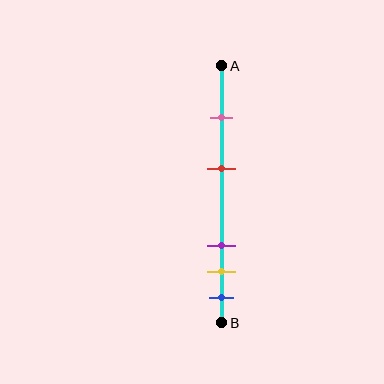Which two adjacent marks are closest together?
The yellow and blue marks are the closest adjacent pair.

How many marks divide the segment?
There are 5 marks dividing the segment.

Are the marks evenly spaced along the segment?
No, the marks are not evenly spaced.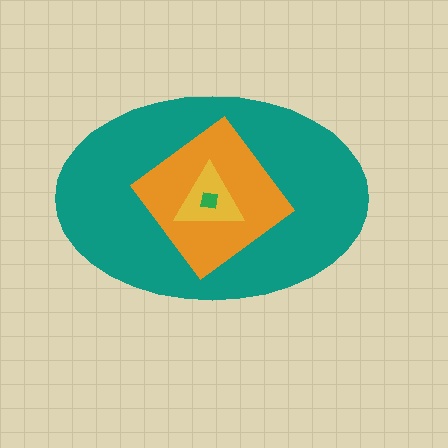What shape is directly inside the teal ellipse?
The orange diamond.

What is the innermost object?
The green square.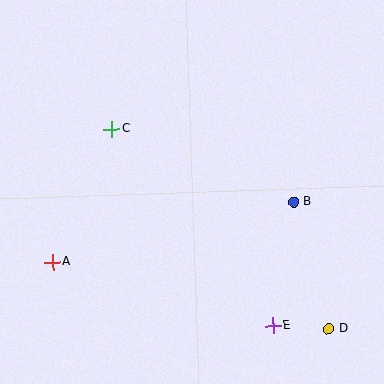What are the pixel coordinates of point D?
Point D is at (328, 329).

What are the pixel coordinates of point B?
Point B is at (294, 202).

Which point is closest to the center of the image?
Point C at (112, 129) is closest to the center.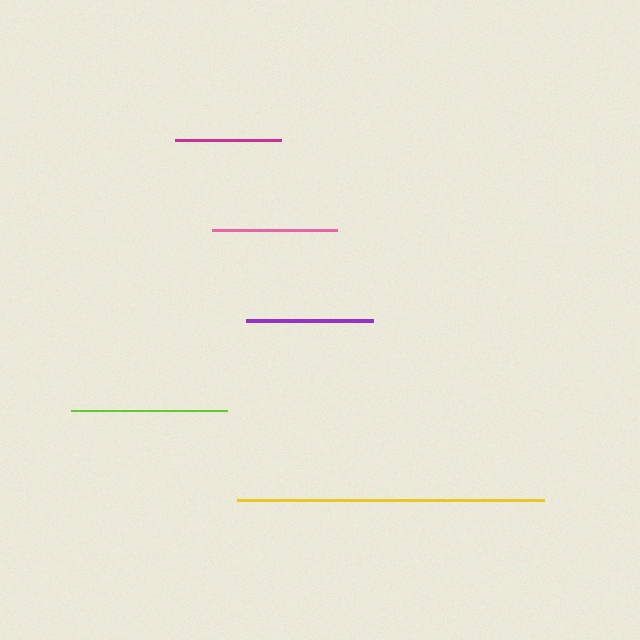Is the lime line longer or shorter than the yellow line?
The yellow line is longer than the lime line.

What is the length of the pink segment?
The pink segment is approximately 125 pixels long.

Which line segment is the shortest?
The magenta line is the shortest at approximately 106 pixels.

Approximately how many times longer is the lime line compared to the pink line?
The lime line is approximately 1.2 times the length of the pink line.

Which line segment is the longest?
The yellow line is the longest at approximately 306 pixels.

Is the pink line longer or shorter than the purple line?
The purple line is longer than the pink line.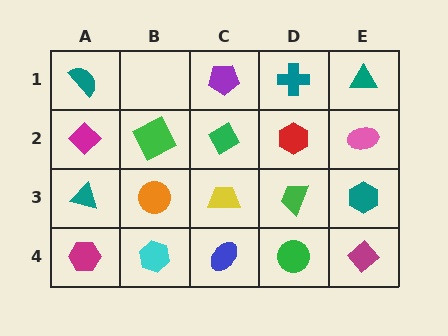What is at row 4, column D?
A green circle.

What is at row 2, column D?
A red hexagon.